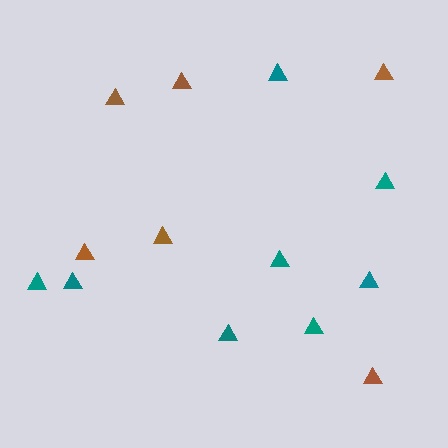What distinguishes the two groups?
There are 2 groups: one group of brown triangles (6) and one group of teal triangles (8).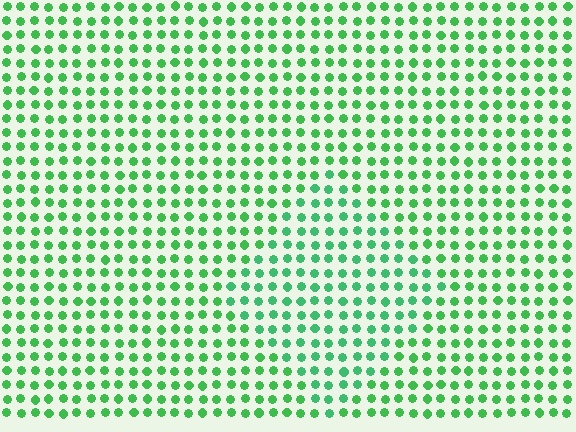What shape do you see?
I see a diamond.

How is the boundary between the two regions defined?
The boundary is defined purely by a slight shift in hue (about 16 degrees). Spacing, size, and orientation are identical on both sides.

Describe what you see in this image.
The image is filled with small green elements in a uniform arrangement. A diamond-shaped region is visible where the elements are tinted to a slightly different hue, forming a subtle color boundary.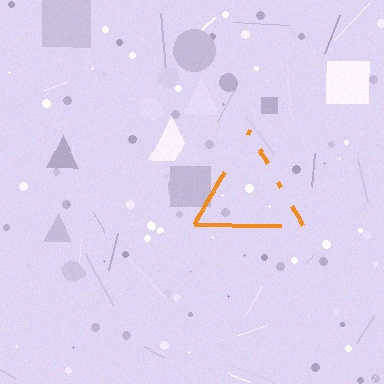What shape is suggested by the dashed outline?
The dashed outline suggests a triangle.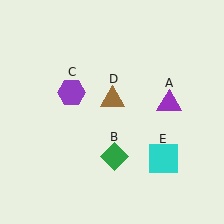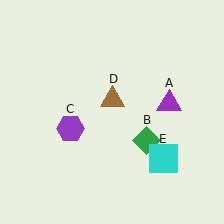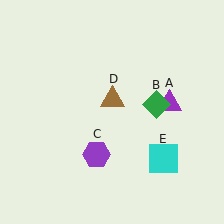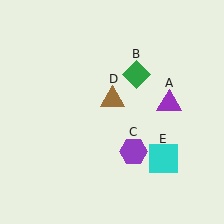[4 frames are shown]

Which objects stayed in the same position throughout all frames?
Purple triangle (object A) and brown triangle (object D) and cyan square (object E) remained stationary.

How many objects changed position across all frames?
2 objects changed position: green diamond (object B), purple hexagon (object C).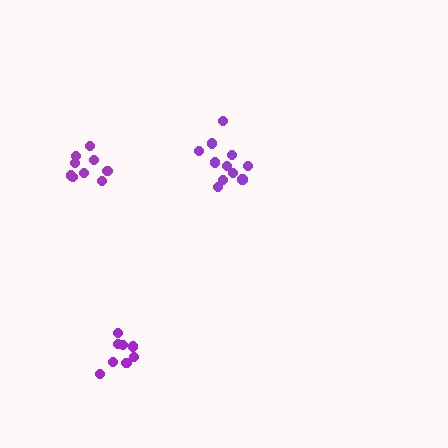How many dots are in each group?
Group 1: 11 dots, Group 2: 8 dots, Group 3: 9 dots (28 total).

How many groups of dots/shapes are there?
There are 3 groups.